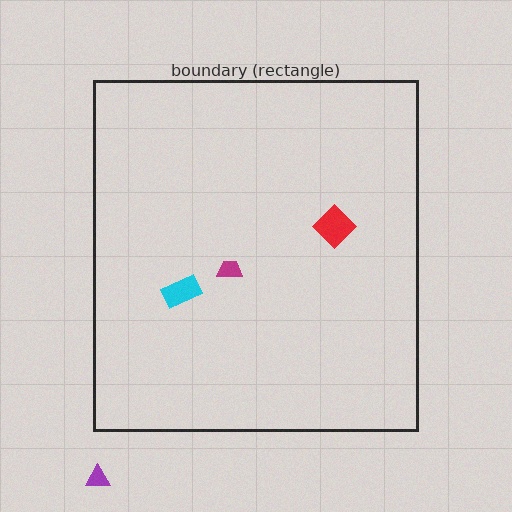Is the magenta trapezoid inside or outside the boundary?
Inside.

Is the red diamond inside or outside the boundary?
Inside.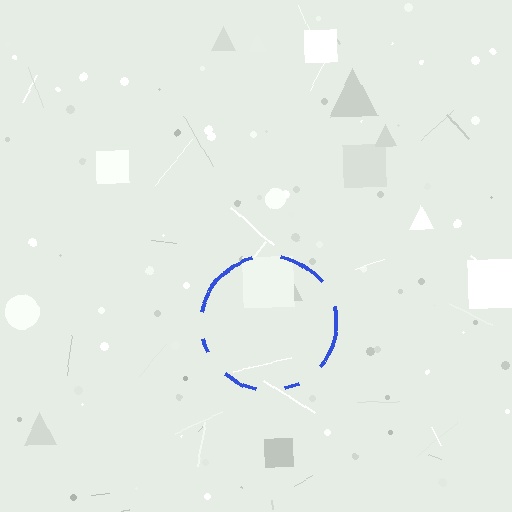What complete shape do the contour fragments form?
The contour fragments form a circle.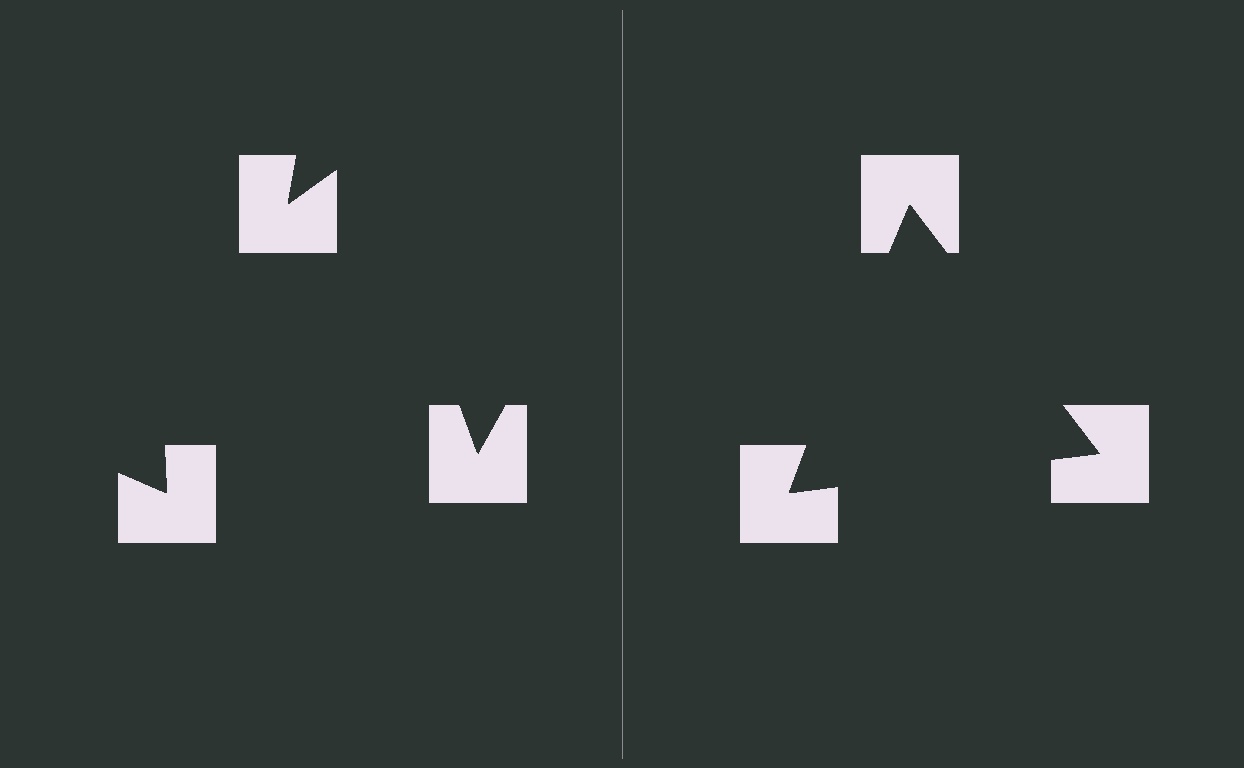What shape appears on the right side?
An illusory triangle.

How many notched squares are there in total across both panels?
6 — 3 on each side.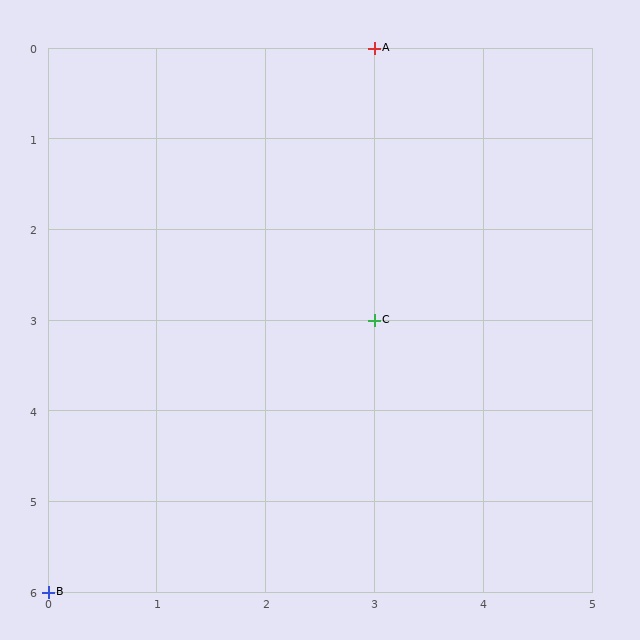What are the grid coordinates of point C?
Point C is at grid coordinates (3, 3).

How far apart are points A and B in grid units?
Points A and B are 3 columns and 6 rows apart (about 6.7 grid units diagonally).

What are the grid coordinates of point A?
Point A is at grid coordinates (3, 0).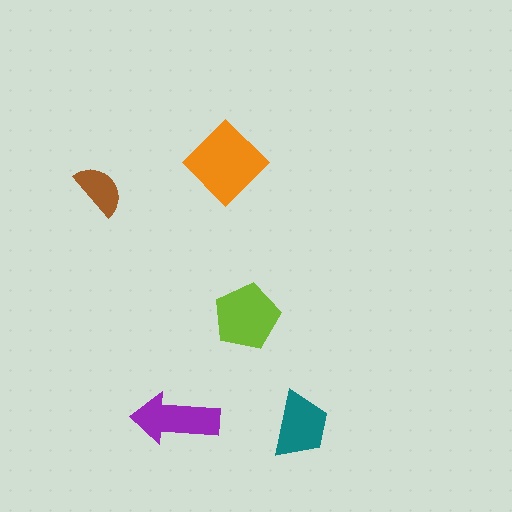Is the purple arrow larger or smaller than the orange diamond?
Smaller.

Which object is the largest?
The orange diamond.